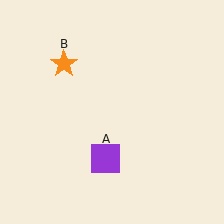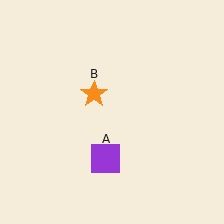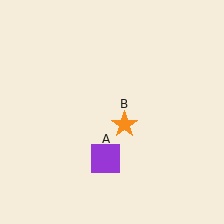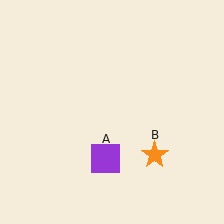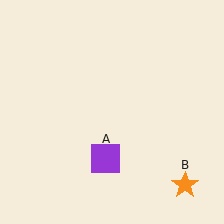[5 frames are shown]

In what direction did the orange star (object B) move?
The orange star (object B) moved down and to the right.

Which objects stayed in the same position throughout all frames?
Purple square (object A) remained stationary.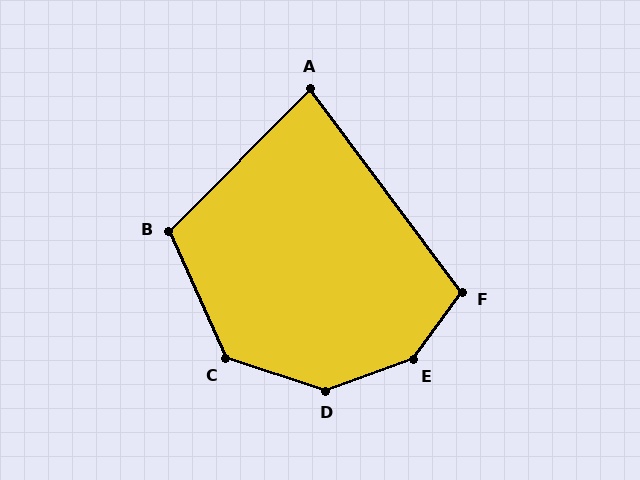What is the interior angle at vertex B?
Approximately 111 degrees (obtuse).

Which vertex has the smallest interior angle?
A, at approximately 82 degrees.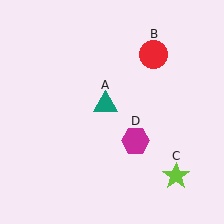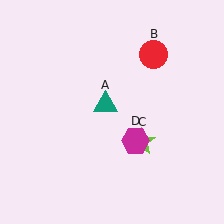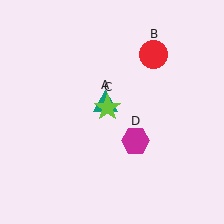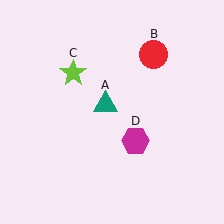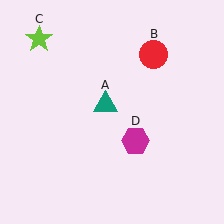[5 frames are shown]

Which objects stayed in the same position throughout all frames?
Teal triangle (object A) and red circle (object B) and magenta hexagon (object D) remained stationary.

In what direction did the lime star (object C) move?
The lime star (object C) moved up and to the left.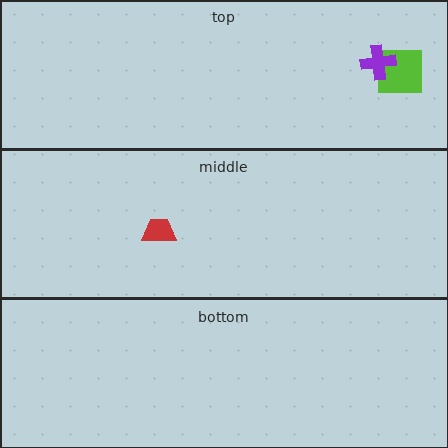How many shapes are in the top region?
2.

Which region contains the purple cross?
The top region.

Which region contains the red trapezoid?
The middle region.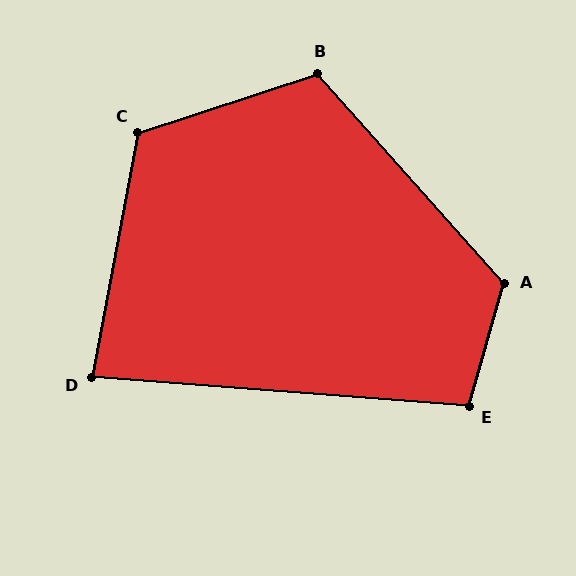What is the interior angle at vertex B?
Approximately 114 degrees (obtuse).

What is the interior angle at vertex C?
Approximately 119 degrees (obtuse).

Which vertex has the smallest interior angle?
D, at approximately 84 degrees.